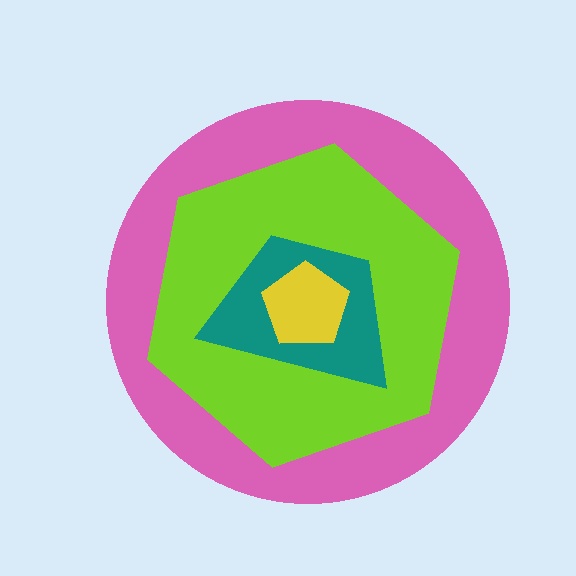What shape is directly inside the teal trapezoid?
The yellow pentagon.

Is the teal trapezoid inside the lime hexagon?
Yes.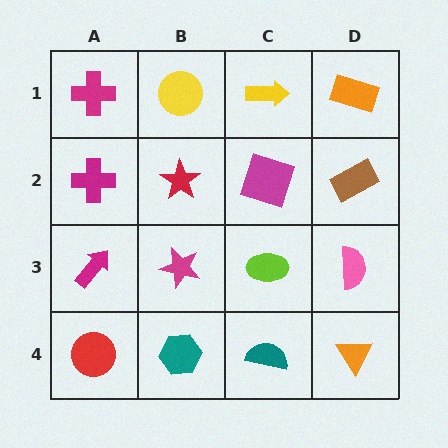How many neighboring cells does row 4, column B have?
3.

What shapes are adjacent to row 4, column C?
A lime ellipse (row 3, column C), a teal hexagon (row 4, column B), an orange triangle (row 4, column D).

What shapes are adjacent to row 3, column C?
A magenta square (row 2, column C), a teal semicircle (row 4, column C), a magenta star (row 3, column B), a pink semicircle (row 3, column D).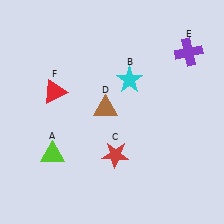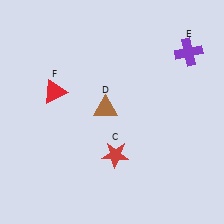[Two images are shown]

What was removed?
The lime triangle (A), the cyan star (B) were removed in Image 2.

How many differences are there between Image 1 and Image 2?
There are 2 differences between the two images.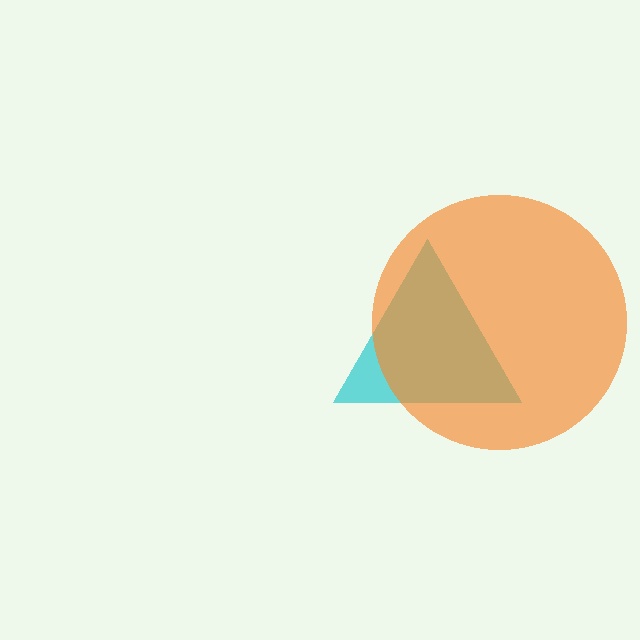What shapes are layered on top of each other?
The layered shapes are: a cyan triangle, an orange circle.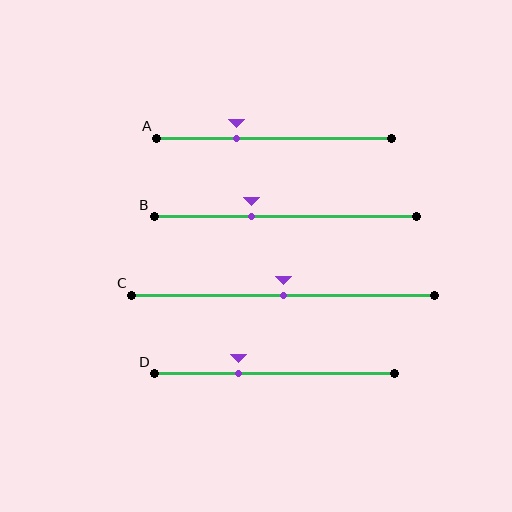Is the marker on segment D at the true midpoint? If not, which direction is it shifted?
No, the marker on segment D is shifted to the left by about 15% of the segment length.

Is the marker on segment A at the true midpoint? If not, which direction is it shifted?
No, the marker on segment A is shifted to the left by about 16% of the segment length.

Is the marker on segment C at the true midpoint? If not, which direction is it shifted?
Yes, the marker on segment C is at the true midpoint.